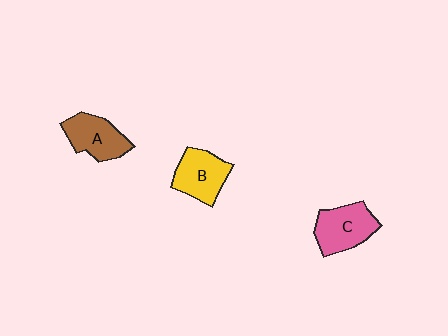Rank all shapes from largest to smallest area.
From largest to smallest: C (pink), B (yellow), A (brown).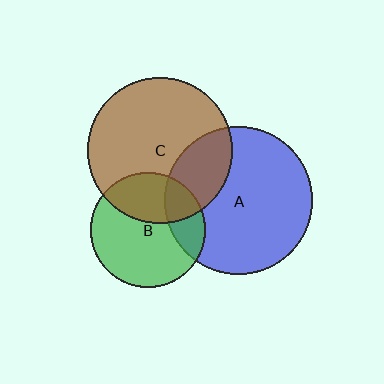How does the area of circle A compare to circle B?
Approximately 1.7 times.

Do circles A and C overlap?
Yes.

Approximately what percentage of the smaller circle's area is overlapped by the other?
Approximately 25%.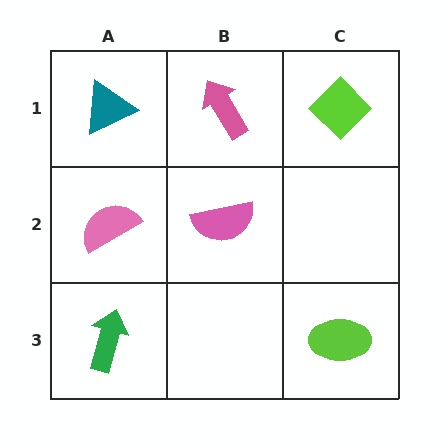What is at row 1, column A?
A teal triangle.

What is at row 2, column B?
A pink semicircle.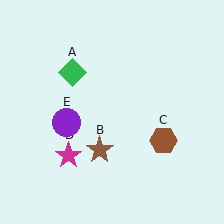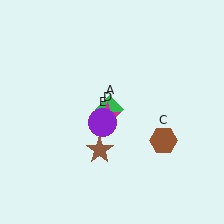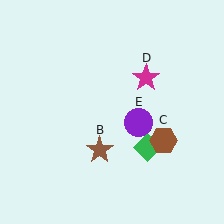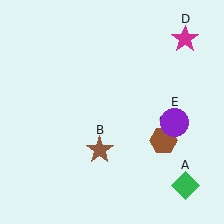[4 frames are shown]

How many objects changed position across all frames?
3 objects changed position: green diamond (object A), magenta star (object D), purple circle (object E).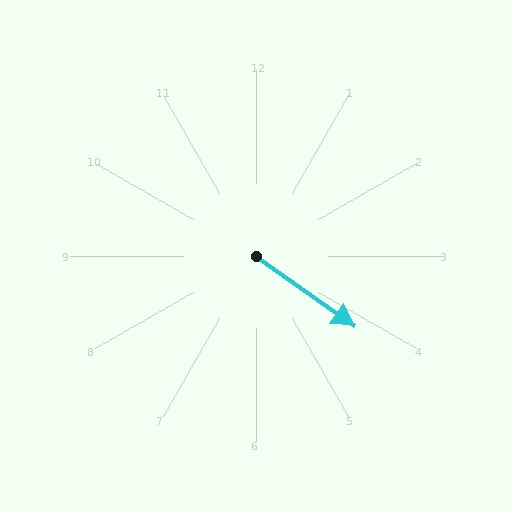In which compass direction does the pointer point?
Southeast.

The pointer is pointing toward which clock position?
Roughly 4 o'clock.